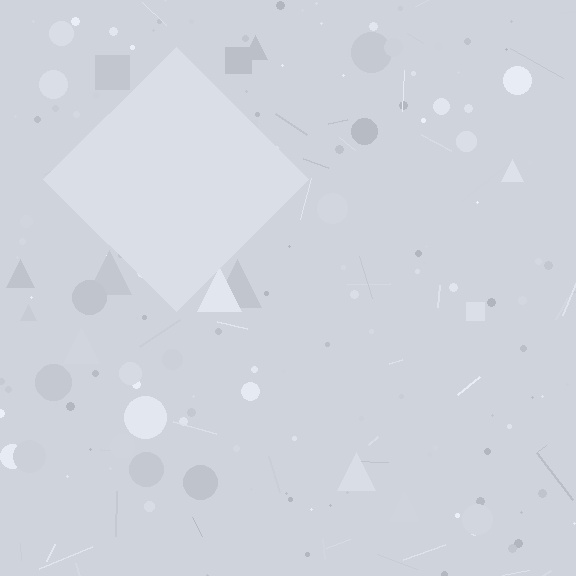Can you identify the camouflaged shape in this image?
The camouflaged shape is a diamond.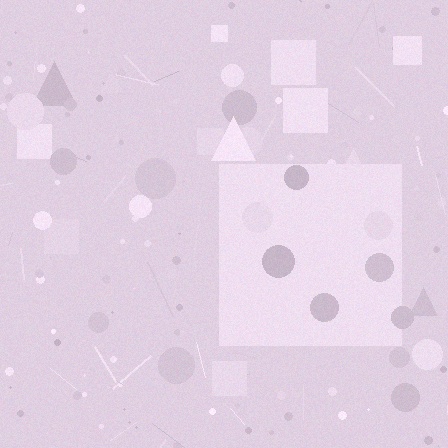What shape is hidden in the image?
A square is hidden in the image.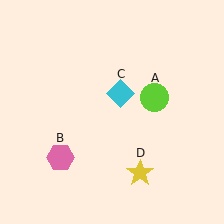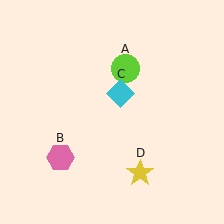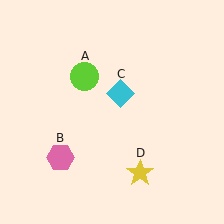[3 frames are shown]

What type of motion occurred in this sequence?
The lime circle (object A) rotated counterclockwise around the center of the scene.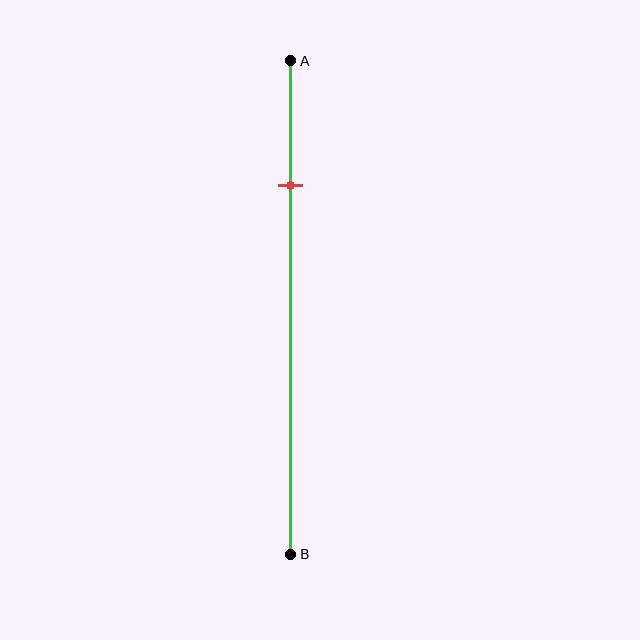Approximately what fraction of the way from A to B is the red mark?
The red mark is approximately 25% of the way from A to B.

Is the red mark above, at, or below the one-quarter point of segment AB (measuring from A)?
The red mark is approximately at the one-quarter point of segment AB.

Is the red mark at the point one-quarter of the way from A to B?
Yes, the mark is approximately at the one-quarter point.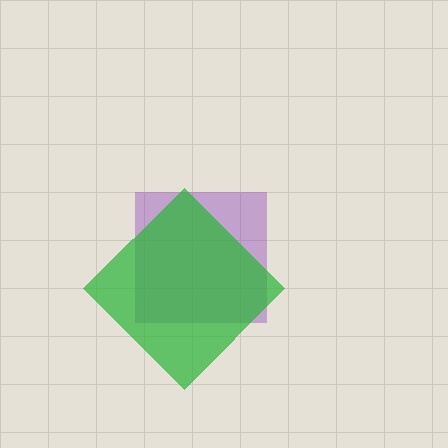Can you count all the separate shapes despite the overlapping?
Yes, there are 2 separate shapes.